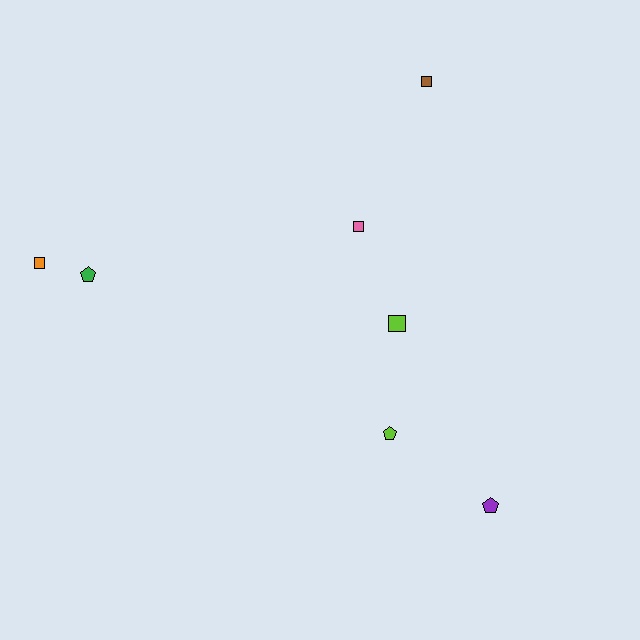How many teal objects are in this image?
There are no teal objects.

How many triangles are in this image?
There are no triangles.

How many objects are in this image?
There are 7 objects.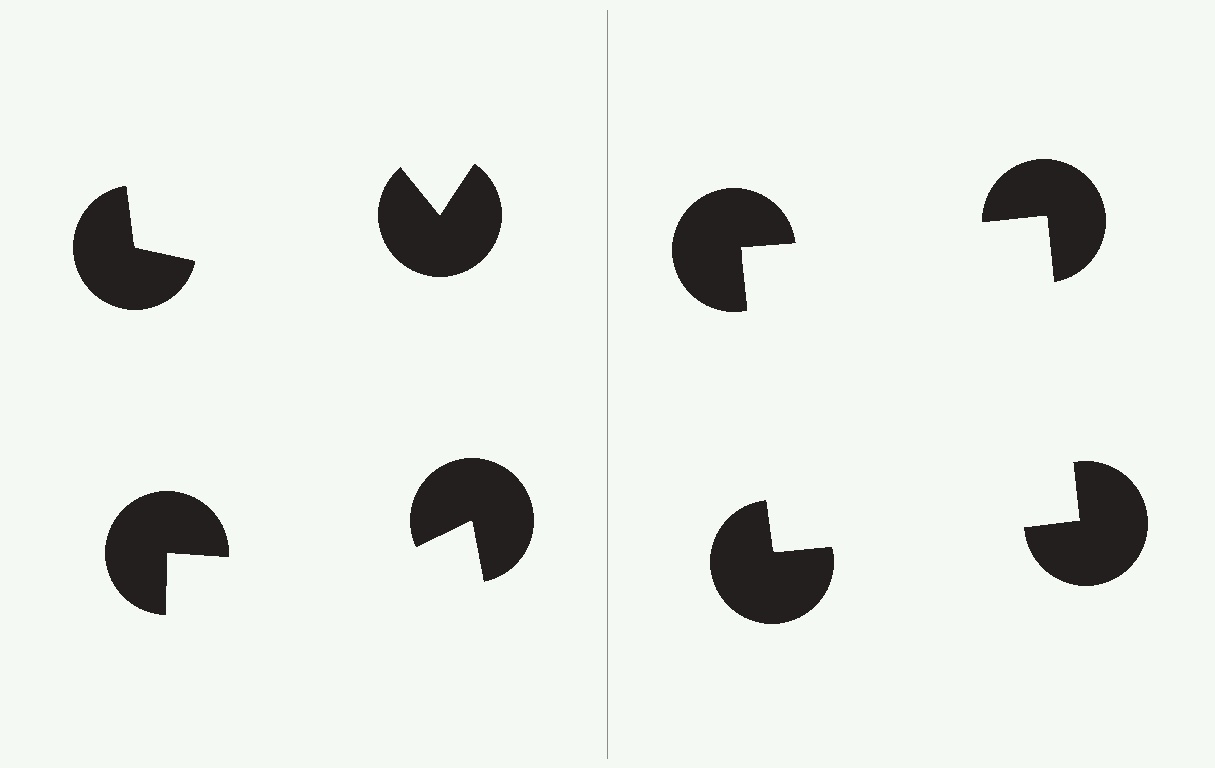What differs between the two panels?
The pac-man discs are positioned identically on both sides; only the wedge orientations differ. On the right they align to a square; on the left they are misaligned.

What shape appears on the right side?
An illusory square.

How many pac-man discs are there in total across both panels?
8 — 4 on each side.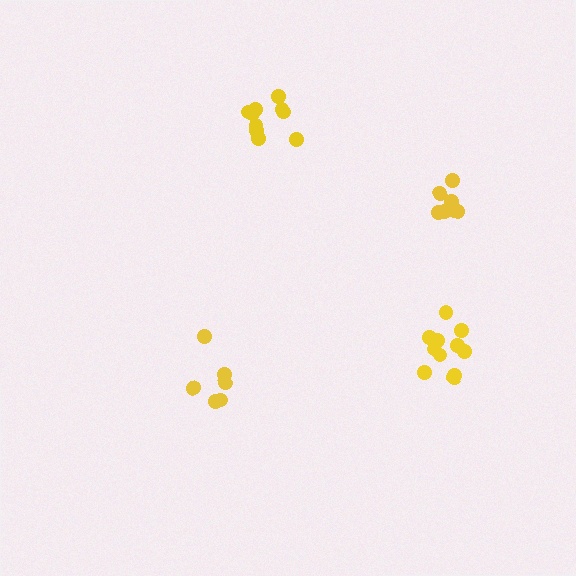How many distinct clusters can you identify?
There are 4 distinct clusters.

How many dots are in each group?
Group 1: 6 dots, Group 2: 7 dots, Group 3: 10 dots, Group 4: 11 dots (34 total).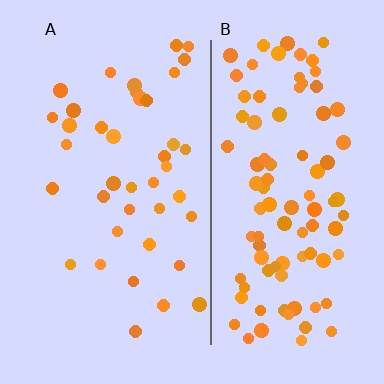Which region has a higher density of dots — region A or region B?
B (the right).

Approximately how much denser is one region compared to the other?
Approximately 2.4× — region B over region A.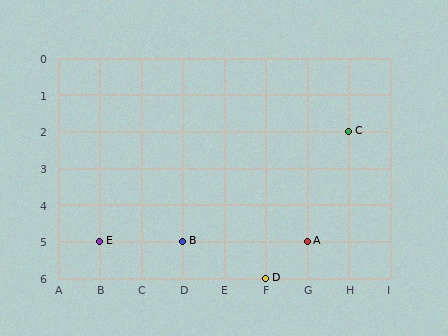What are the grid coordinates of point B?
Point B is at grid coordinates (D, 5).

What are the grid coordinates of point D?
Point D is at grid coordinates (F, 6).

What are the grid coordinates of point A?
Point A is at grid coordinates (G, 5).